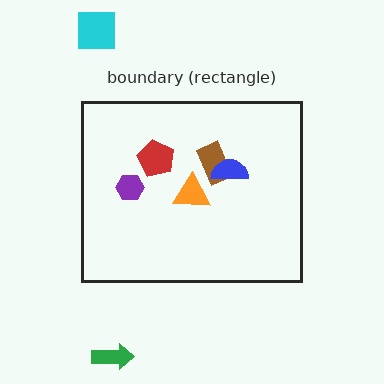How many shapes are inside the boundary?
5 inside, 2 outside.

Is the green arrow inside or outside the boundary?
Outside.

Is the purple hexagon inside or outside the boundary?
Inside.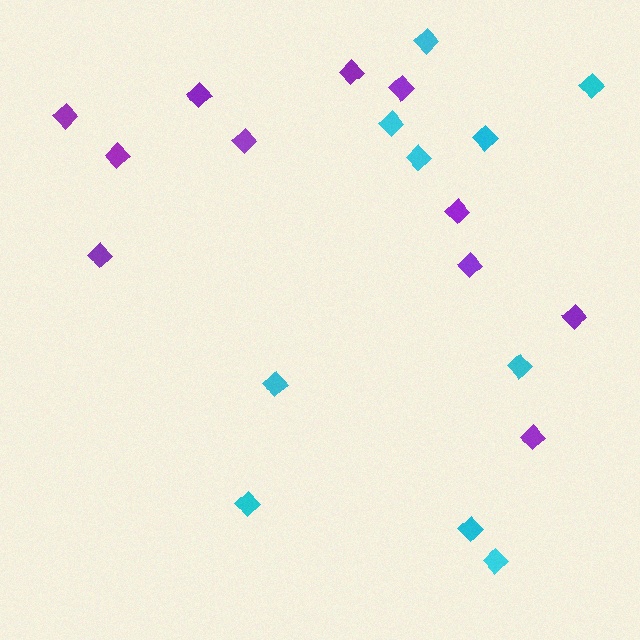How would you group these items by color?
There are 2 groups: one group of purple diamonds (11) and one group of cyan diamonds (10).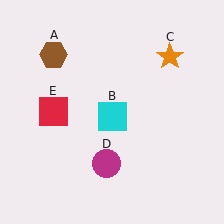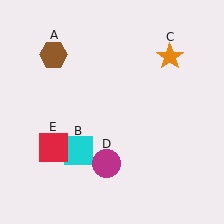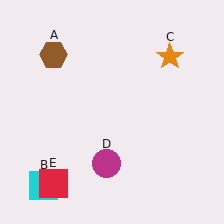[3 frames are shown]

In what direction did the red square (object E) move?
The red square (object E) moved down.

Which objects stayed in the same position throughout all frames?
Brown hexagon (object A) and orange star (object C) and magenta circle (object D) remained stationary.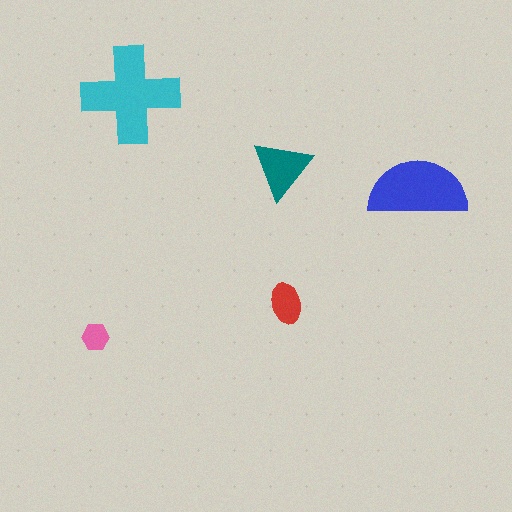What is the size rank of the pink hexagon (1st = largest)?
5th.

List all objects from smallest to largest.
The pink hexagon, the red ellipse, the teal triangle, the blue semicircle, the cyan cross.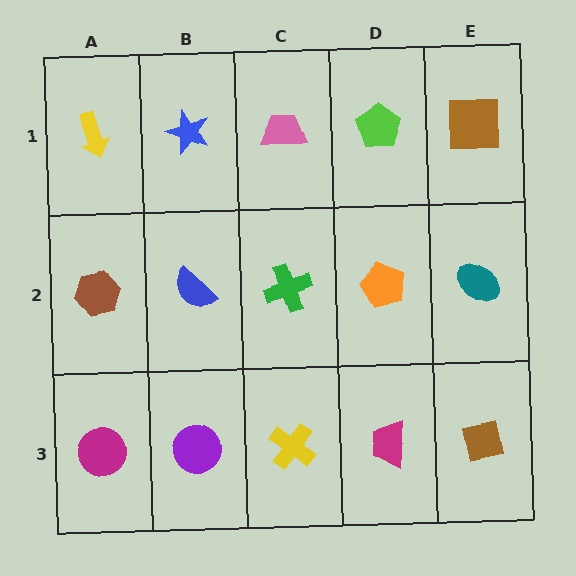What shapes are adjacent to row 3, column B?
A blue semicircle (row 2, column B), a magenta circle (row 3, column A), a yellow cross (row 3, column C).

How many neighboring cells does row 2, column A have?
3.